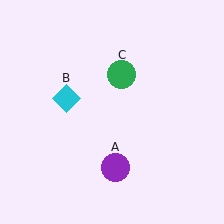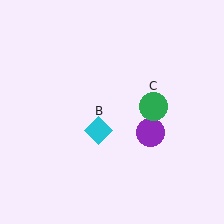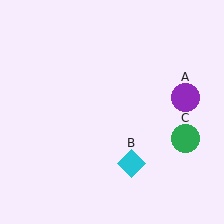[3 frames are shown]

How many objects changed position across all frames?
3 objects changed position: purple circle (object A), cyan diamond (object B), green circle (object C).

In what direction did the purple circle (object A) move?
The purple circle (object A) moved up and to the right.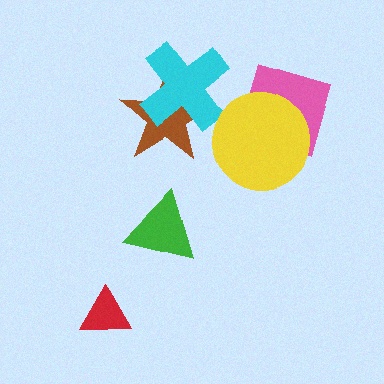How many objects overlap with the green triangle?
0 objects overlap with the green triangle.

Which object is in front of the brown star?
The cyan cross is in front of the brown star.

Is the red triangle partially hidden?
No, no other shape covers it.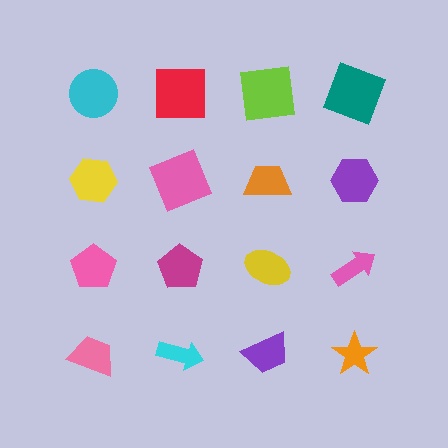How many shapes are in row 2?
4 shapes.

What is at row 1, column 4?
A teal square.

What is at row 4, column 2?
A cyan arrow.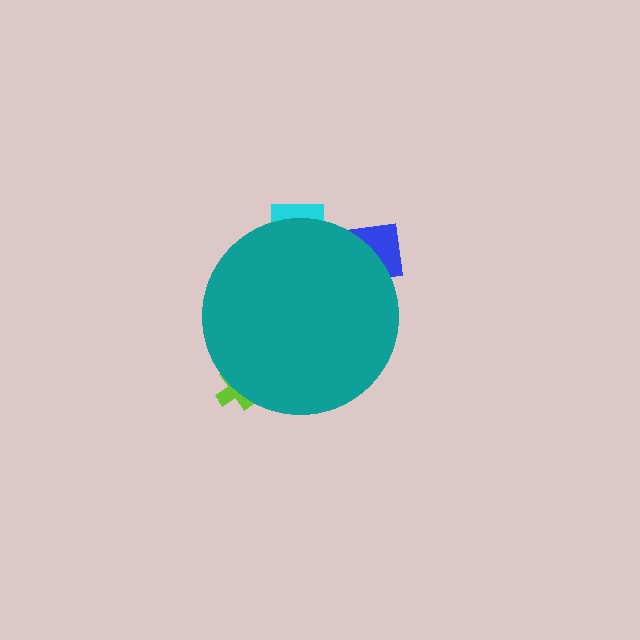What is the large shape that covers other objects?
A teal circle.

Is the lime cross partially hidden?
Yes, the lime cross is partially hidden behind the teal circle.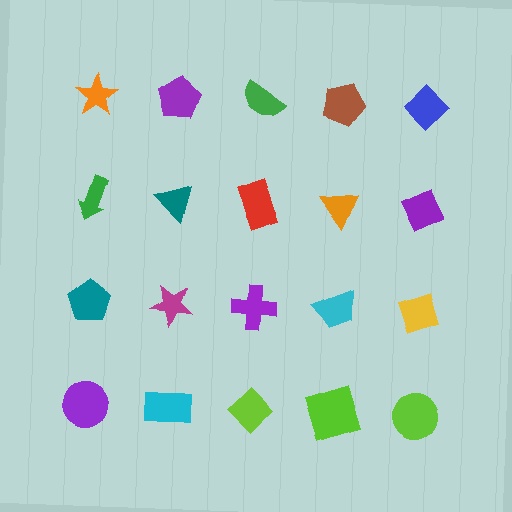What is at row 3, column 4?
A cyan trapezoid.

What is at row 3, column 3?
A purple cross.